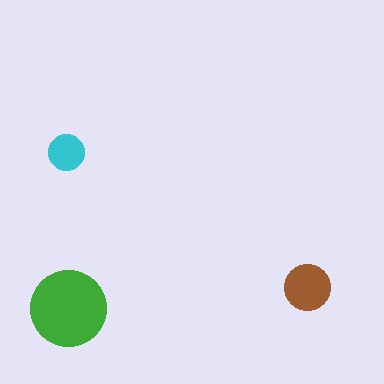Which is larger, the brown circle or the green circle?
The green one.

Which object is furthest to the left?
The cyan circle is leftmost.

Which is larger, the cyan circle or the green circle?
The green one.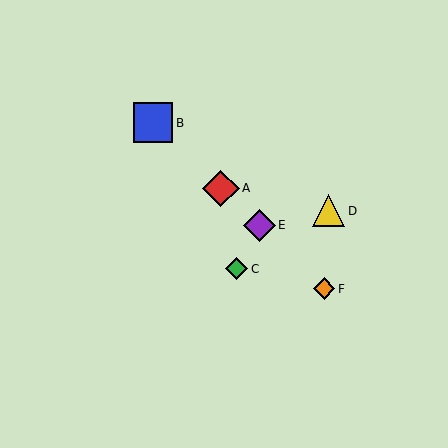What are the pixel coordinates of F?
Object F is at (324, 289).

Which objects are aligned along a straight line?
Objects A, B, E, F are aligned along a straight line.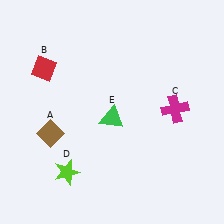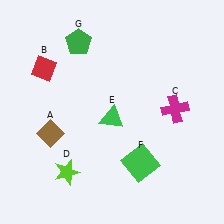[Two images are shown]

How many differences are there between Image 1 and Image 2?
There are 2 differences between the two images.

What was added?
A green square (F), a green pentagon (G) were added in Image 2.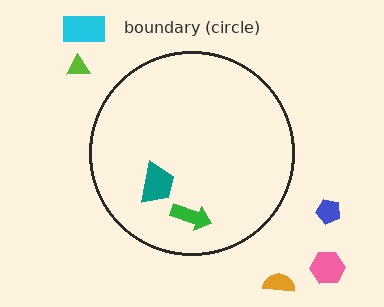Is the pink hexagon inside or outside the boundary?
Outside.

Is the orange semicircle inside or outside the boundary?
Outside.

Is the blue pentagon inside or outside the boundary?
Outside.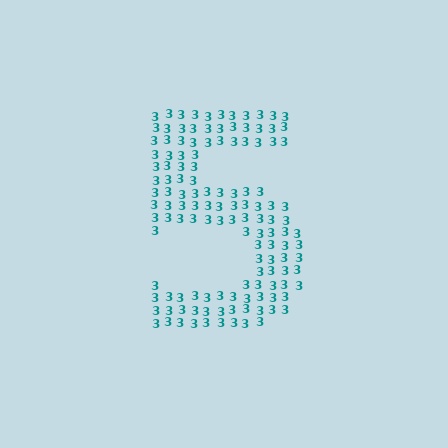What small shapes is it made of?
It is made of small digit 3's.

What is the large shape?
The large shape is the digit 5.